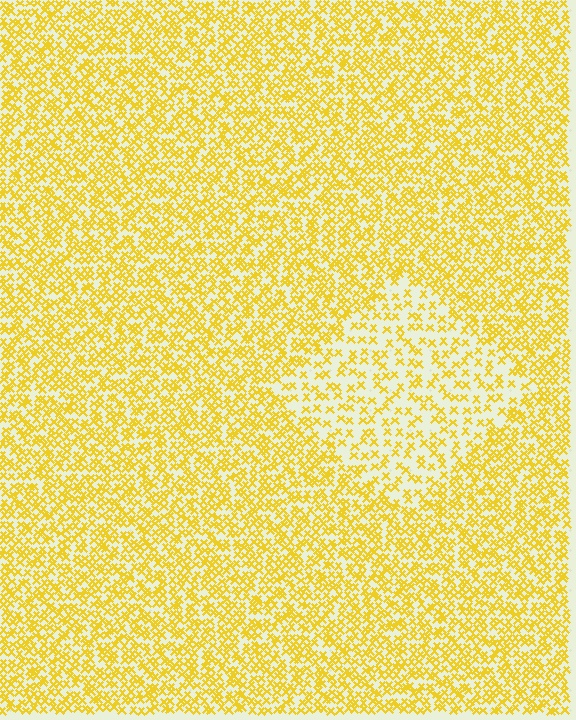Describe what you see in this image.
The image contains small yellow elements arranged at two different densities. A diamond-shaped region is visible where the elements are less densely packed than the surrounding area.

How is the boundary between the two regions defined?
The boundary is defined by a change in element density (approximately 2.1x ratio). All elements are the same color, size, and shape.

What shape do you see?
I see a diamond.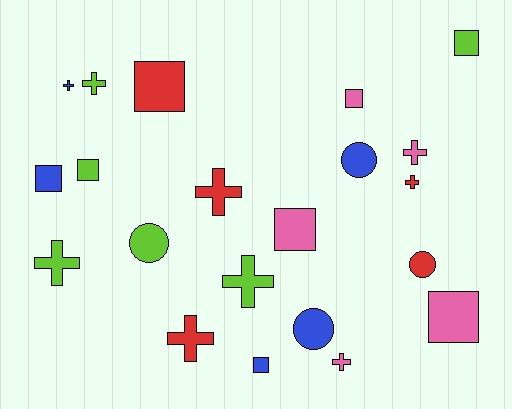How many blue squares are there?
There are 2 blue squares.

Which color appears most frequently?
Lime, with 6 objects.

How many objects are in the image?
There are 21 objects.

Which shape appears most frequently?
Cross, with 9 objects.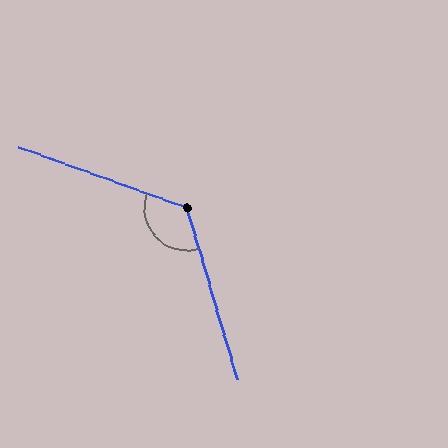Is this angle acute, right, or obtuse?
It is obtuse.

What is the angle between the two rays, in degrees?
Approximately 126 degrees.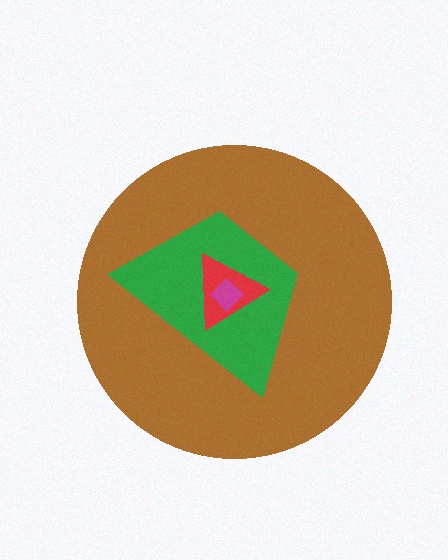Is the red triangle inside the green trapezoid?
Yes.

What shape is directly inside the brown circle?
The green trapezoid.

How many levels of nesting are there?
4.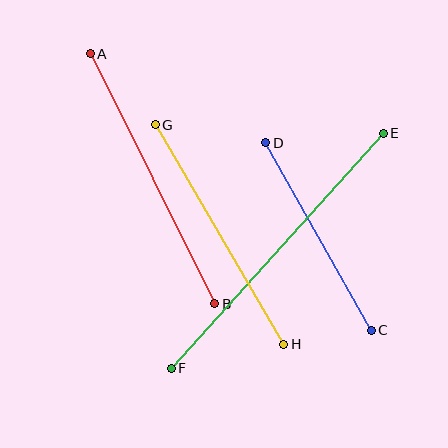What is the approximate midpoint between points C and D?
The midpoint is at approximately (319, 237) pixels.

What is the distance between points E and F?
The distance is approximately 317 pixels.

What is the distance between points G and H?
The distance is approximately 254 pixels.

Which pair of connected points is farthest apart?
Points E and F are farthest apart.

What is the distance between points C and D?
The distance is approximately 215 pixels.